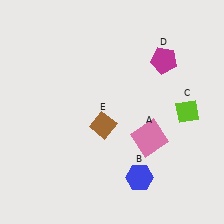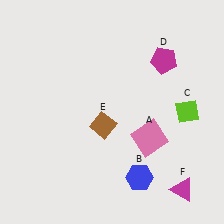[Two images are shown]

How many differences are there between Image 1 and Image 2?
There is 1 difference between the two images.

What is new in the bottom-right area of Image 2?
A magenta triangle (F) was added in the bottom-right area of Image 2.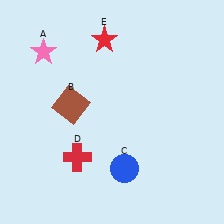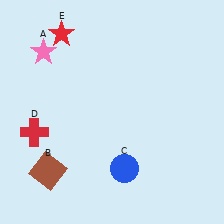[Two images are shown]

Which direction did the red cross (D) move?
The red cross (D) moved left.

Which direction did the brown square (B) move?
The brown square (B) moved down.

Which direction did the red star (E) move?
The red star (E) moved left.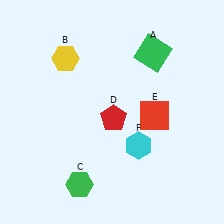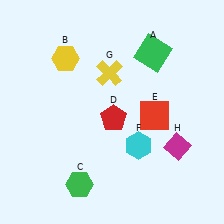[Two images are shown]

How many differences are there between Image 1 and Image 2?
There are 2 differences between the two images.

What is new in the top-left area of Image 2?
A yellow cross (G) was added in the top-left area of Image 2.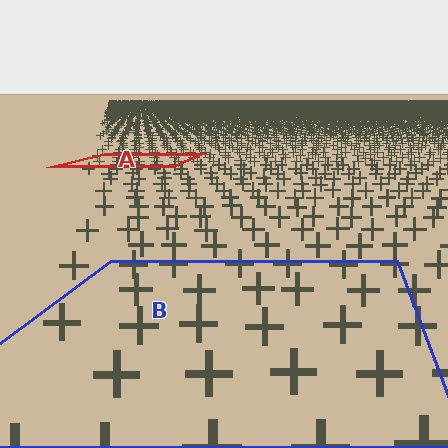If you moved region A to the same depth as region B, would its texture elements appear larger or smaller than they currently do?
They would appear larger. At a closer depth, the same texture elements are projected at a bigger on-screen size.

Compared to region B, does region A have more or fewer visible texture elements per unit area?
Region A has more texture elements per unit area — they are packed more densely because it is farther away.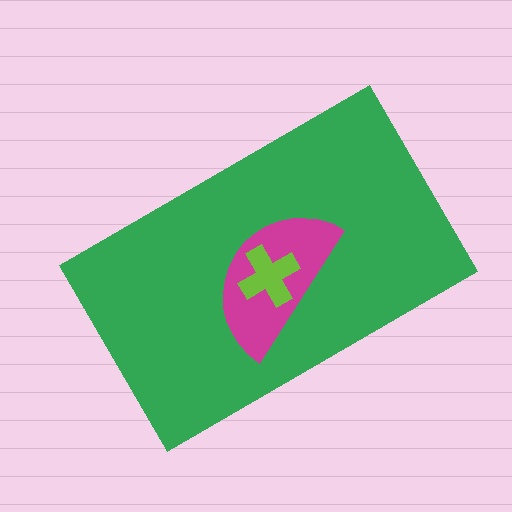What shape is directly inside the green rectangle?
The magenta semicircle.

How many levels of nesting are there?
3.